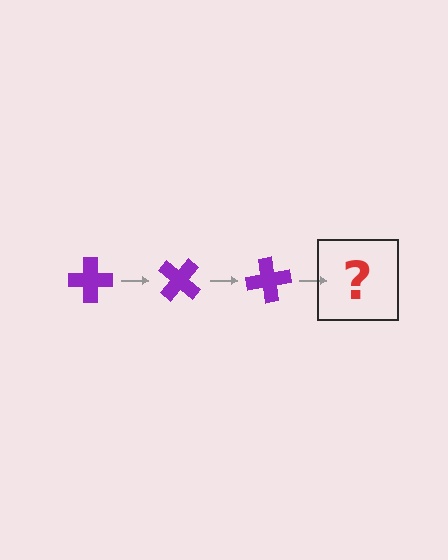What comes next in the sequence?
The next element should be a purple cross rotated 120 degrees.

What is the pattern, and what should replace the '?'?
The pattern is that the cross rotates 40 degrees each step. The '?' should be a purple cross rotated 120 degrees.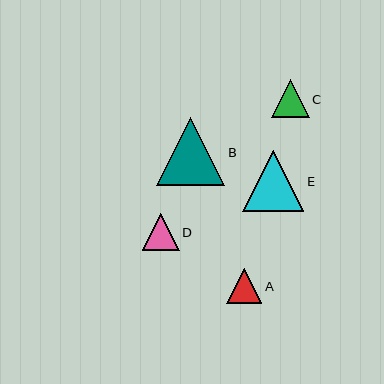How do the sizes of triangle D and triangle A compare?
Triangle D and triangle A are approximately the same size.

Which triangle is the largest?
Triangle B is the largest with a size of approximately 68 pixels.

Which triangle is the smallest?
Triangle A is the smallest with a size of approximately 35 pixels.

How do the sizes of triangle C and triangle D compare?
Triangle C and triangle D are approximately the same size.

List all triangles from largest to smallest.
From largest to smallest: B, E, C, D, A.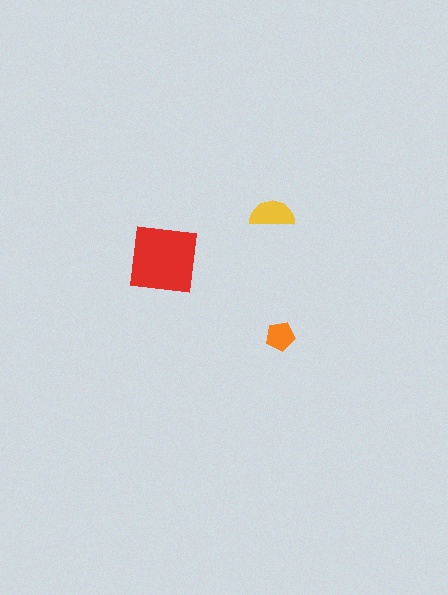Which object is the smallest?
The orange pentagon.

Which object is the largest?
The red square.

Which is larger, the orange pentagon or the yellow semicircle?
The yellow semicircle.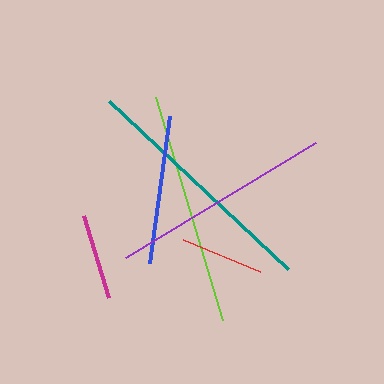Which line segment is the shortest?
The red line is the shortest at approximately 83 pixels.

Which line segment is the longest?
The teal line is the longest at approximately 246 pixels.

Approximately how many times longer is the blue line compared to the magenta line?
The blue line is approximately 1.7 times the length of the magenta line.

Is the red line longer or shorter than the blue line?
The blue line is longer than the red line.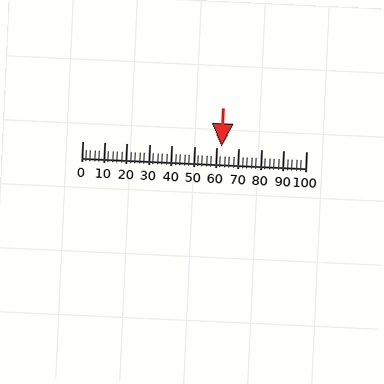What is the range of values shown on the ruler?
The ruler shows values from 0 to 100.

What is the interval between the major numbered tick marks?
The major tick marks are spaced 10 units apart.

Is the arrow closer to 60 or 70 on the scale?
The arrow is closer to 60.